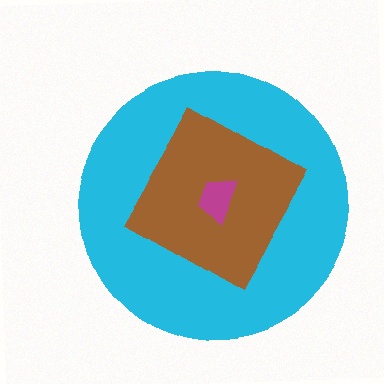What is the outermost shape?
The cyan circle.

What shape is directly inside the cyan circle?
The brown diamond.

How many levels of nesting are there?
3.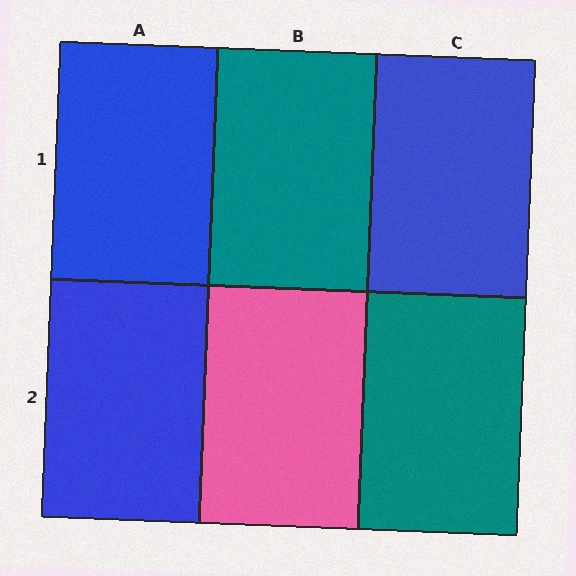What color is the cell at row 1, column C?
Blue.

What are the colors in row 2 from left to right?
Blue, pink, teal.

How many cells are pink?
1 cell is pink.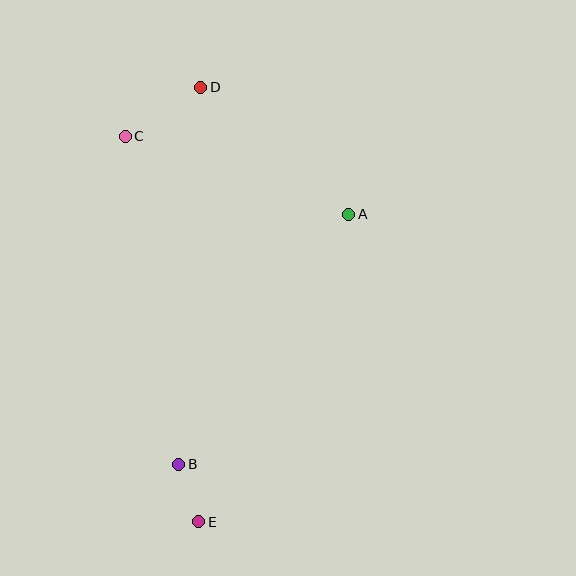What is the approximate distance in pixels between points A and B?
The distance between A and B is approximately 302 pixels.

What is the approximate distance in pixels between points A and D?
The distance between A and D is approximately 195 pixels.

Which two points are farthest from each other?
Points D and E are farthest from each other.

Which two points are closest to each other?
Points B and E are closest to each other.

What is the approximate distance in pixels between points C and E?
The distance between C and E is approximately 392 pixels.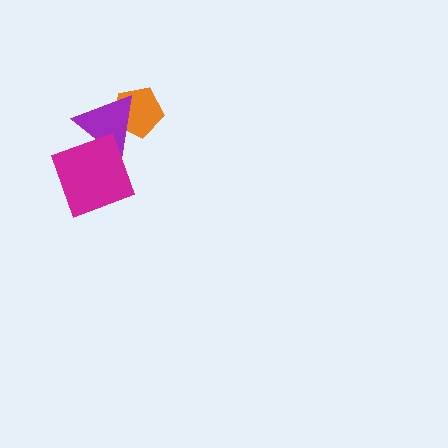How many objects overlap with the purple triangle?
2 objects overlap with the purple triangle.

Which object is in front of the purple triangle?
The magenta diamond is in front of the purple triangle.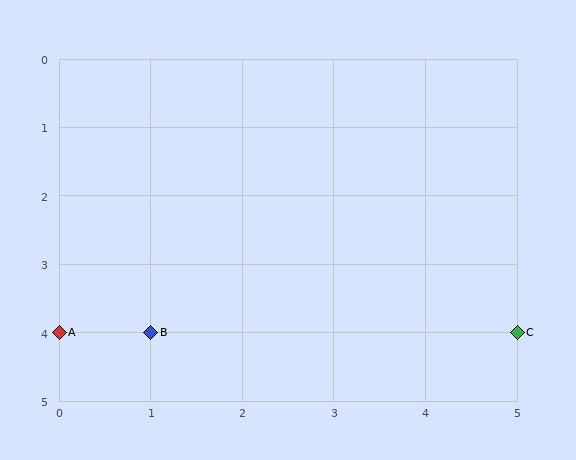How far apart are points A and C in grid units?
Points A and C are 5 columns apart.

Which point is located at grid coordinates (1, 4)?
Point B is at (1, 4).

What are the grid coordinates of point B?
Point B is at grid coordinates (1, 4).